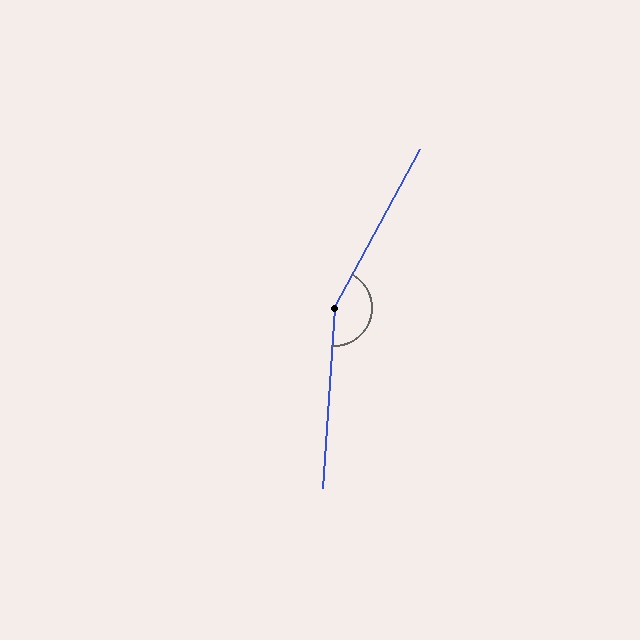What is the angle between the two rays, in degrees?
Approximately 156 degrees.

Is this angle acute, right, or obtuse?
It is obtuse.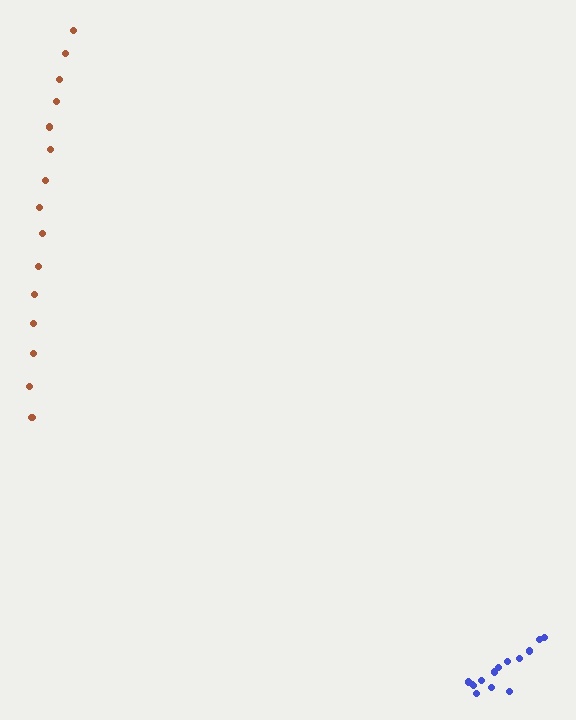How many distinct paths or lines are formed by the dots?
There are 2 distinct paths.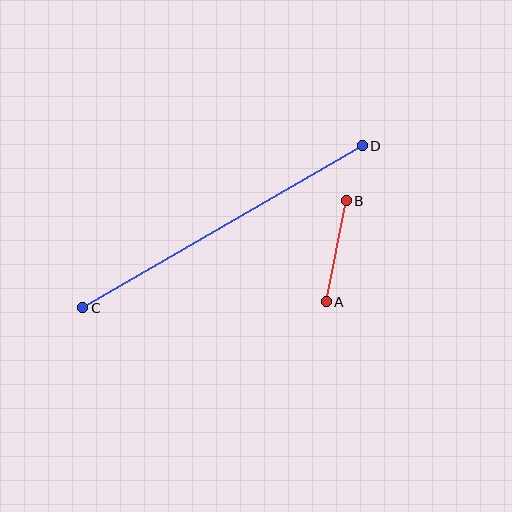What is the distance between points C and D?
The distance is approximately 323 pixels.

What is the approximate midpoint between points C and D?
The midpoint is at approximately (223, 227) pixels.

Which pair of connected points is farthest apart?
Points C and D are farthest apart.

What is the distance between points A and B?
The distance is approximately 103 pixels.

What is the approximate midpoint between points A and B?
The midpoint is at approximately (336, 251) pixels.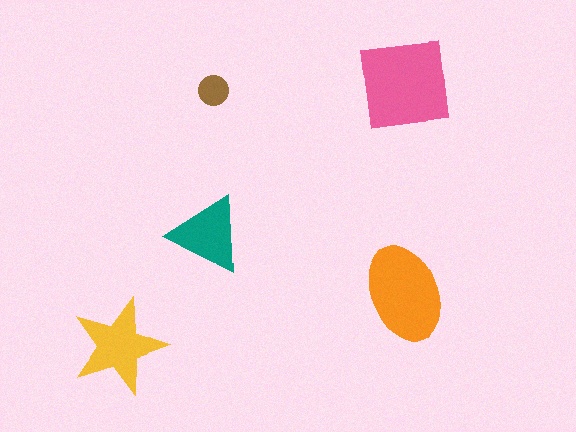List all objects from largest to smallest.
The pink square, the orange ellipse, the yellow star, the teal triangle, the brown circle.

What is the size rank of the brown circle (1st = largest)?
5th.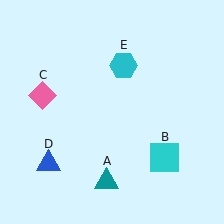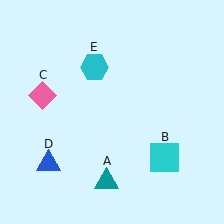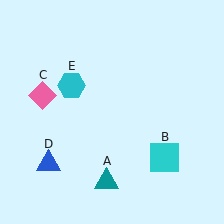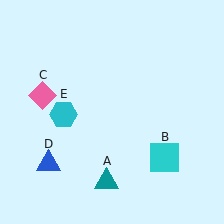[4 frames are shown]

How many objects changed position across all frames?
1 object changed position: cyan hexagon (object E).